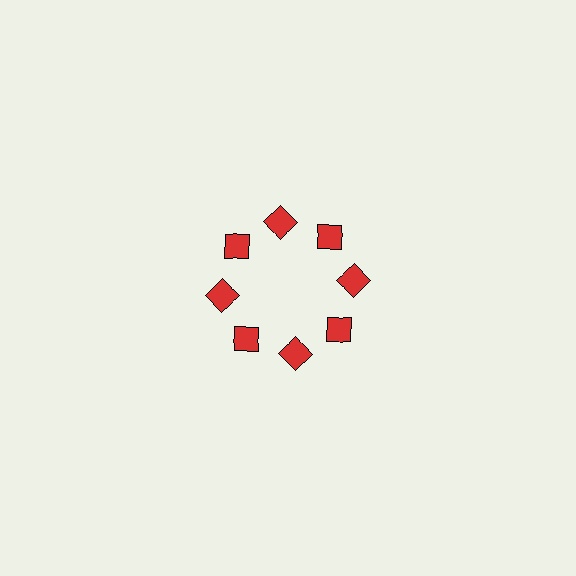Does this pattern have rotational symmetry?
Yes, this pattern has 8-fold rotational symmetry. It looks the same after rotating 45 degrees around the center.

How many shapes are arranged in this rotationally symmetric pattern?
There are 8 shapes, arranged in 8 groups of 1.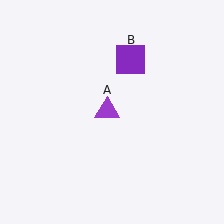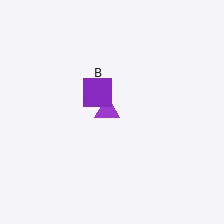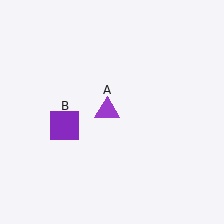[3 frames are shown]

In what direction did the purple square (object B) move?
The purple square (object B) moved down and to the left.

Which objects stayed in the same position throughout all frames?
Purple triangle (object A) remained stationary.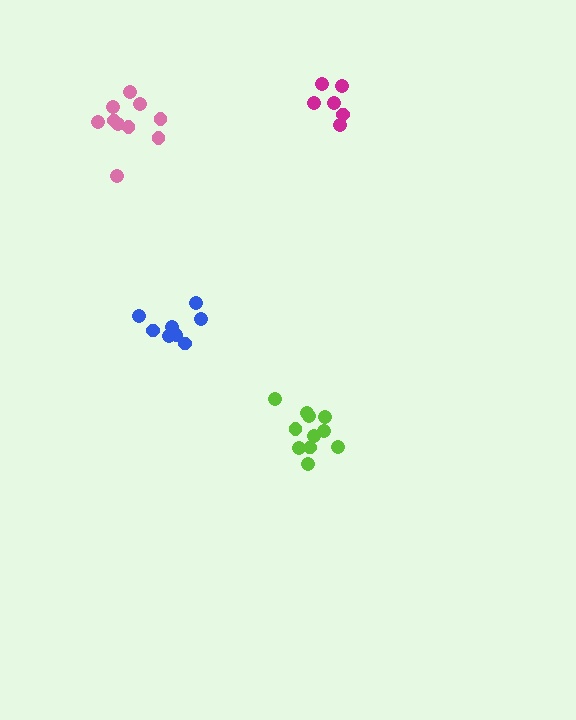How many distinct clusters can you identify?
There are 4 distinct clusters.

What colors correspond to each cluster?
The clusters are colored: blue, magenta, lime, pink.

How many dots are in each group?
Group 1: 8 dots, Group 2: 6 dots, Group 3: 11 dots, Group 4: 10 dots (35 total).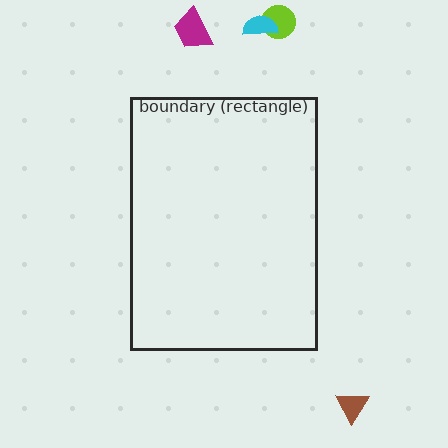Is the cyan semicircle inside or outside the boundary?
Outside.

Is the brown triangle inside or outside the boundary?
Outside.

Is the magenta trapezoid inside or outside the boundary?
Outside.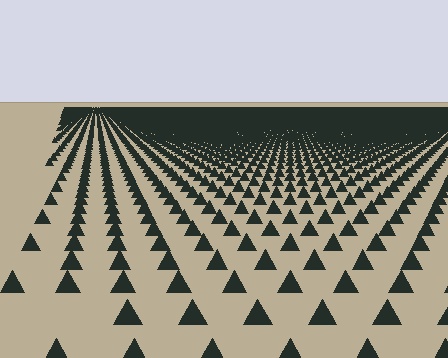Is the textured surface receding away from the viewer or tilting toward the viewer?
The surface is receding away from the viewer. Texture elements get smaller and denser toward the top.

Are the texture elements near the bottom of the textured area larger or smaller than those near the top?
Larger. Near the bottom, elements are closer to the viewer and appear at a bigger on-screen size.